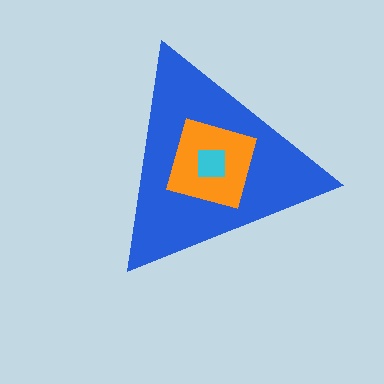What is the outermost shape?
The blue triangle.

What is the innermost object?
The cyan square.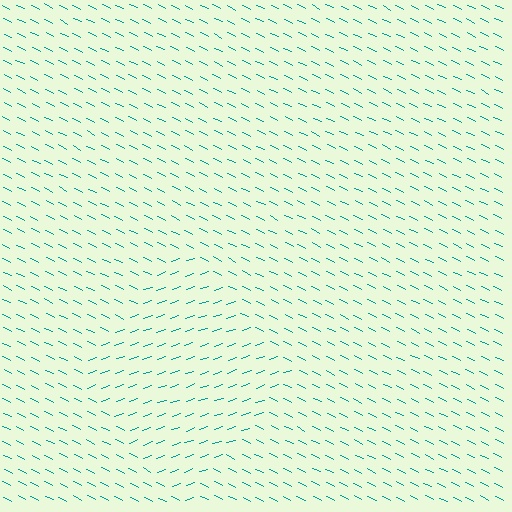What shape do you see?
I see a diamond.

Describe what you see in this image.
The image is filled with small teal line segments. A diamond region in the image has lines oriented differently from the surrounding lines, creating a visible texture boundary.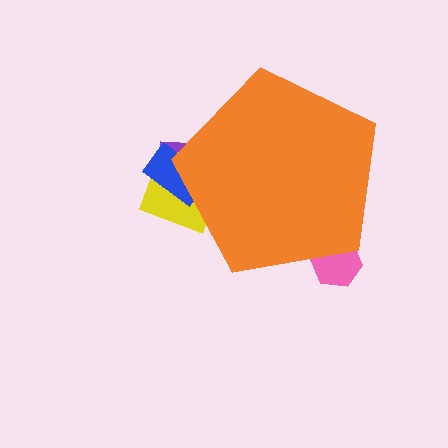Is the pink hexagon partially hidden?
Yes, the pink hexagon is partially hidden behind the orange pentagon.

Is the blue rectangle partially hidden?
Yes, the blue rectangle is partially hidden behind the orange pentagon.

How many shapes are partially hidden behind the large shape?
4 shapes are partially hidden.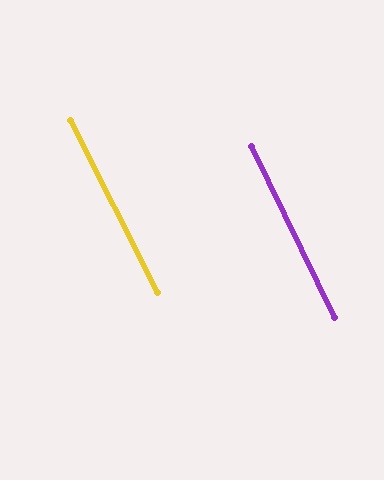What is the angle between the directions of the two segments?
Approximately 1 degree.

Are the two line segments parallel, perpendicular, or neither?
Parallel — their directions differ by only 1.0°.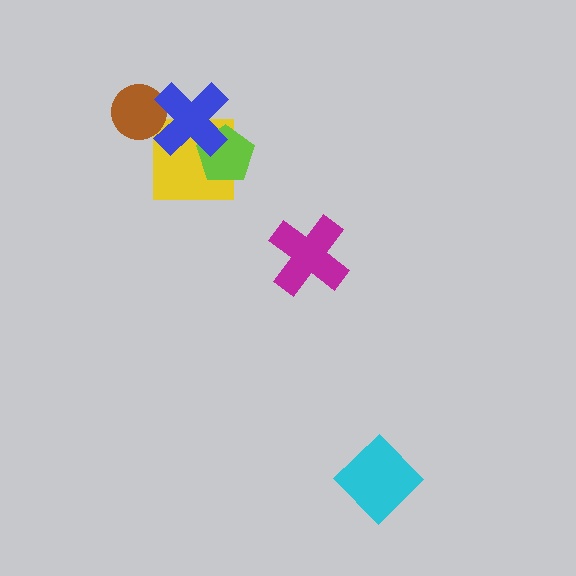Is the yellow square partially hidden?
Yes, it is partially covered by another shape.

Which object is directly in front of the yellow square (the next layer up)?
The lime pentagon is directly in front of the yellow square.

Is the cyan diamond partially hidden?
No, no other shape covers it.